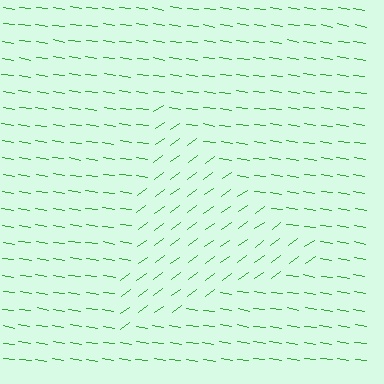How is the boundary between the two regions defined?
The boundary is defined purely by a change in line orientation (approximately 45 degrees difference). All lines are the same color and thickness.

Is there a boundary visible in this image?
Yes, there is a texture boundary formed by a change in line orientation.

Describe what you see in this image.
The image is filled with small green line segments. A triangle region in the image has lines oriented differently from the surrounding lines, creating a visible texture boundary.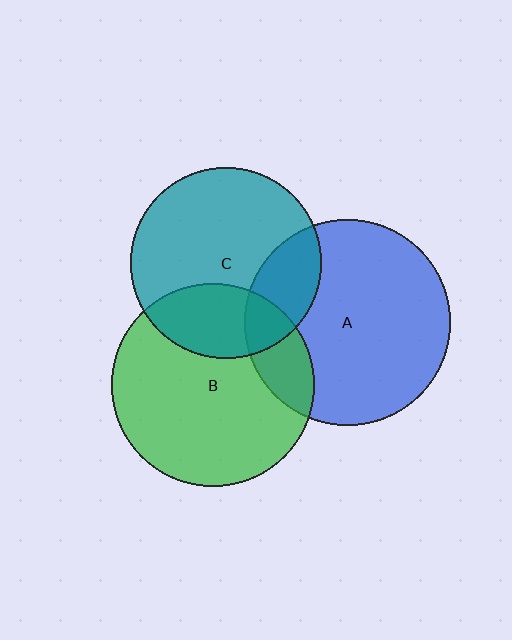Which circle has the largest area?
Circle A (blue).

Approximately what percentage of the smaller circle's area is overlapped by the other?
Approximately 20%.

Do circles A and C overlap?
Yes.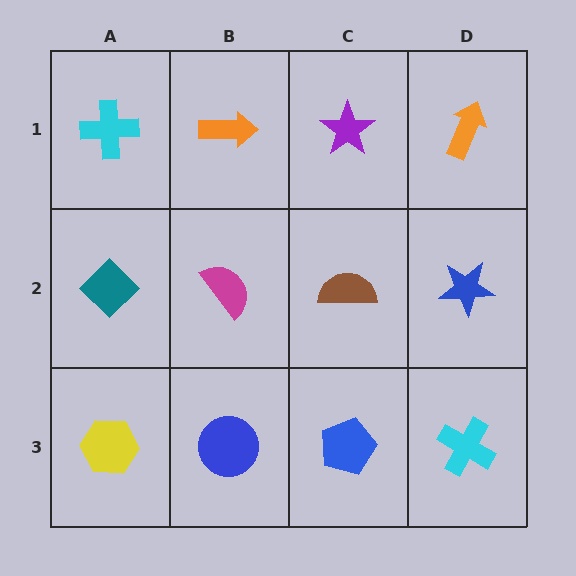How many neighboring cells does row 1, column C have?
3.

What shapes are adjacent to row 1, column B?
A magenta semicircle (row 2, column B), a cyan cross (row 1, column A), a purple star (row 1, column C).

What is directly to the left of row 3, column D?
A blue pentagon.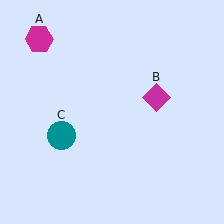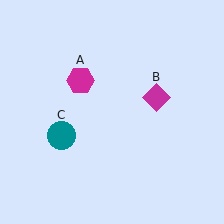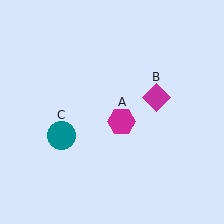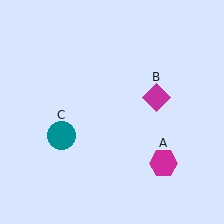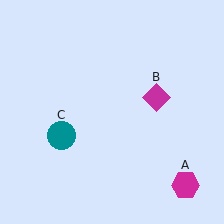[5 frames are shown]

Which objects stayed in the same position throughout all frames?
Magenta diamond (object B) and teal circle (object C) remained stationary.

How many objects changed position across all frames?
1 object changed position: magenta hexagon (object A).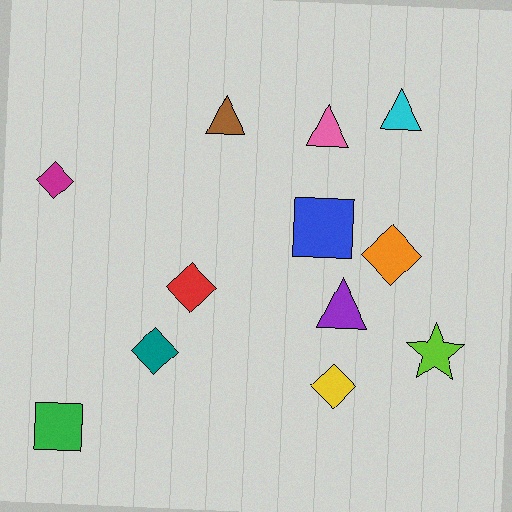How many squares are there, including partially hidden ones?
There are 2 squares.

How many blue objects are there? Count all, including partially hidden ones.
There is 1 blue object.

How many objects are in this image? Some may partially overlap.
There are 12 objects.